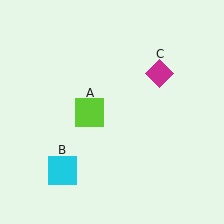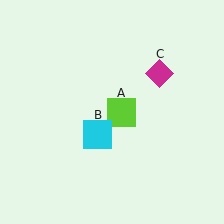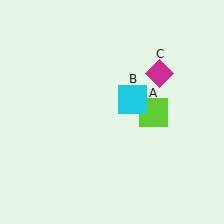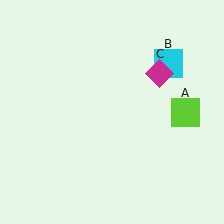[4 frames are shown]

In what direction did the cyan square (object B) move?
The cyan square (object B) moved up and to the right.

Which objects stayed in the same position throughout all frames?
Magenta diamond (object C) remained stationary.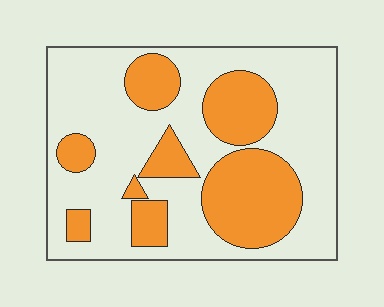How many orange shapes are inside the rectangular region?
8.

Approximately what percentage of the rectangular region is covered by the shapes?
Approximately 35%.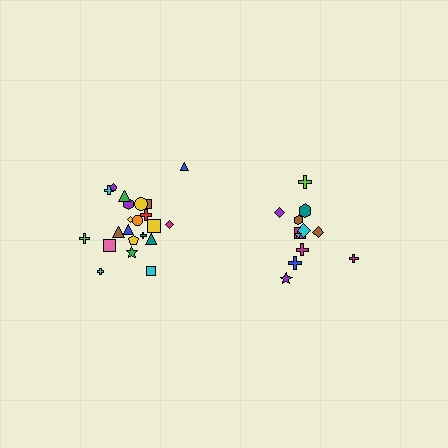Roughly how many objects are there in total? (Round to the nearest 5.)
Roughly 35 objects in total.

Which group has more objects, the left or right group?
The left group.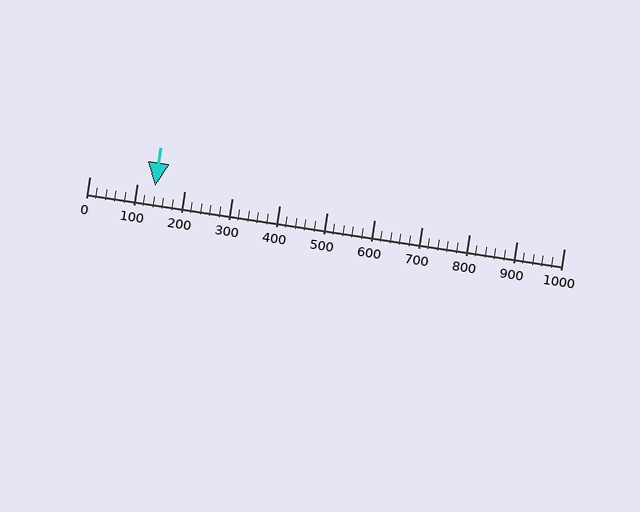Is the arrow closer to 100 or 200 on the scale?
The arrow is closer to 100.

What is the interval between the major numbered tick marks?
The major tick marks are spaced 100 units apart.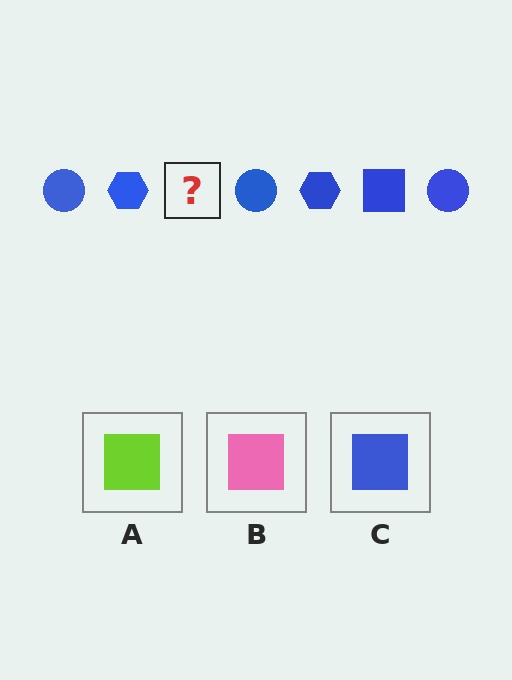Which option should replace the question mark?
Option C.